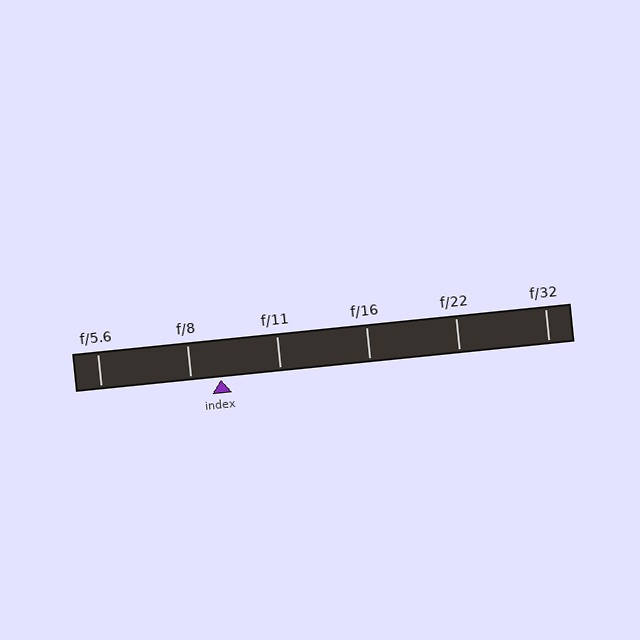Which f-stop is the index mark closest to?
The index mark is closest to f/8.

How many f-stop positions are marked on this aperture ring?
There are 6 f-stop positions marked.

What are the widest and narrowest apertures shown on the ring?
The widest aperture shown is f/5.6 and the narrowest is f/32.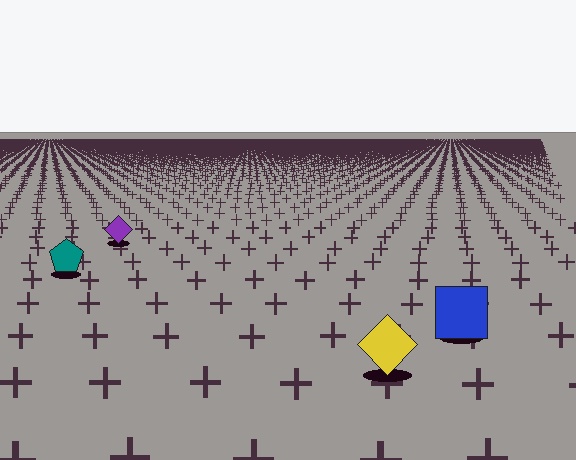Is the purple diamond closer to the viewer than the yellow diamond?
No. The yellow diamond is closer — you can tell from the texture gradient: the ground texture is coarser near it.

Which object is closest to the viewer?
The yellow diamond is closest. The texture marks near it are larger and more spread out.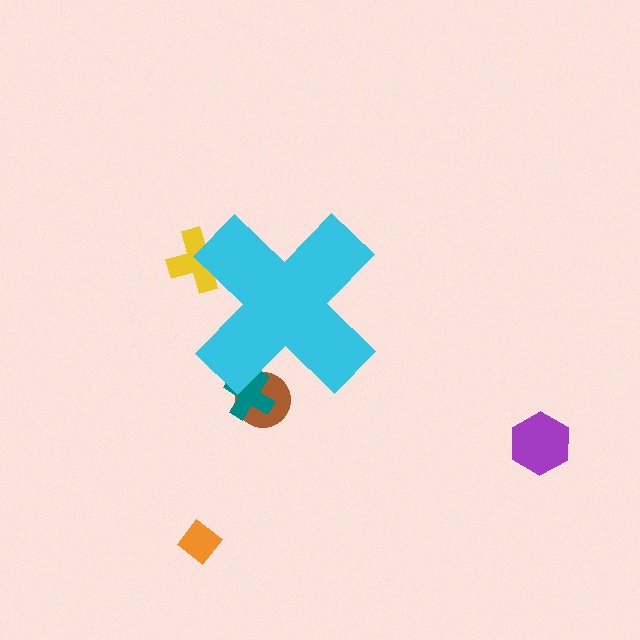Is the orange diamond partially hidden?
No, the orange diamond is fully visible.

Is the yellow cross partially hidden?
Yes, the yellow cross is partially hidden behind the cyan cross.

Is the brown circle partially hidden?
Yes, the brown circle is partially hidden behind the cyan cross.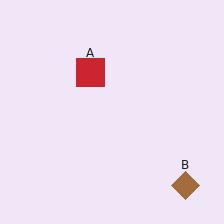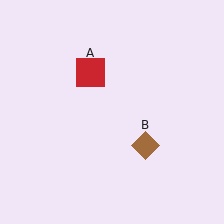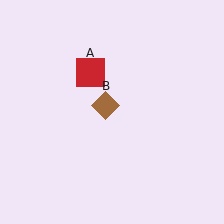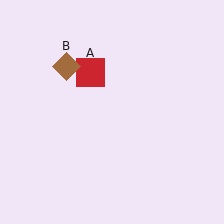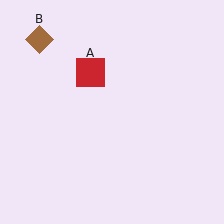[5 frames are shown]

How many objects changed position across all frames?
1 object changed position: brown diamond (object B).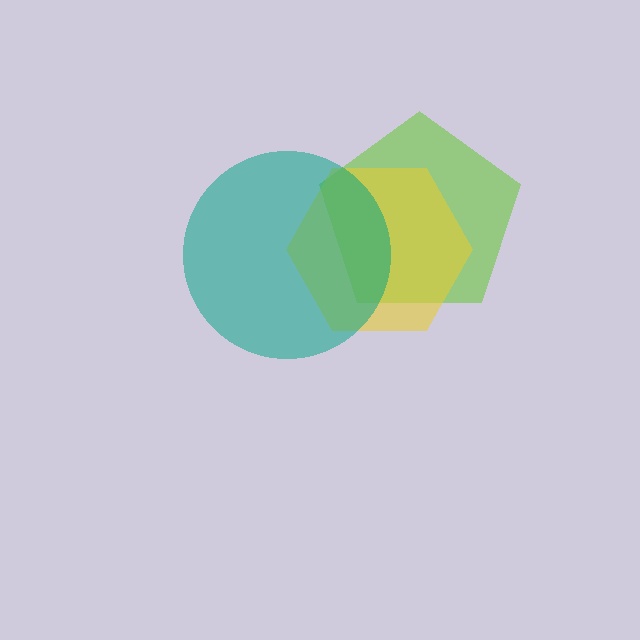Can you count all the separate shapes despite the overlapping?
Yes, there are 3 separate shapes.